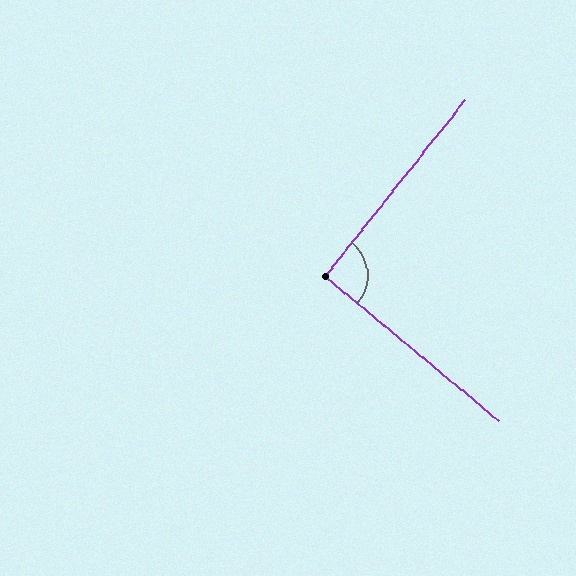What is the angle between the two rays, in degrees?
Approximately 91 degrees.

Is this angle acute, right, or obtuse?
It is approximately a right angle.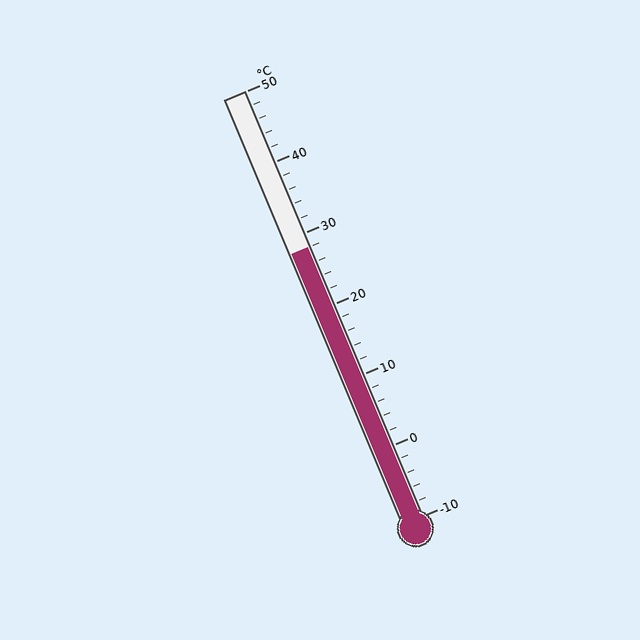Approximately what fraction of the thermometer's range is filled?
The thermometer is filled to approximately 65% of its range.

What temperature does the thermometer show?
The thermometer shows approximately 28°C.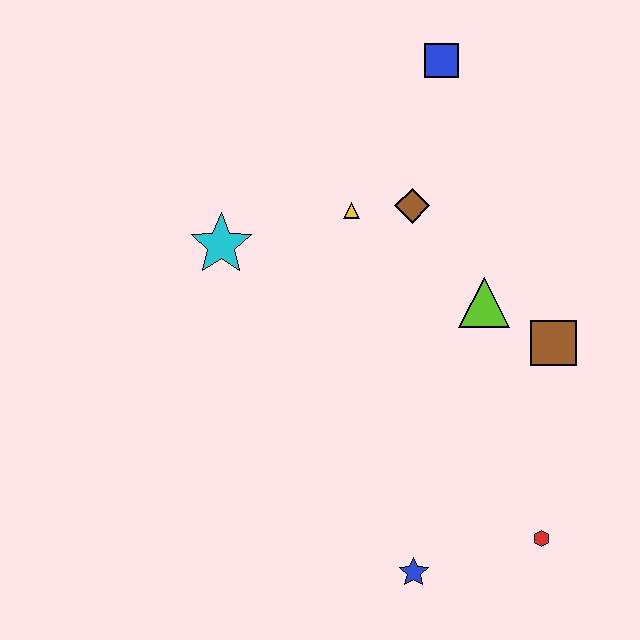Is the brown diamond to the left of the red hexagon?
Yes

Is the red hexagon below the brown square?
Yes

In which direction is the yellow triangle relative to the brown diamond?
The yellow triangle is to the left of the brown diamond.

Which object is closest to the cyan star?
The yellow triangle is closest to the cyan star.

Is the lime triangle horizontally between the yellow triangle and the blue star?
No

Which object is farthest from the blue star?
The blue square is farthest from the blue star.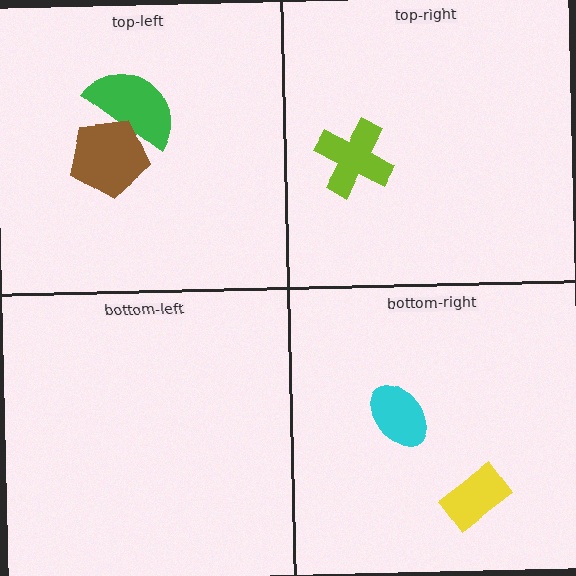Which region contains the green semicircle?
The top-left region.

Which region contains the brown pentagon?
The top-left region.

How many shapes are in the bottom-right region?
2.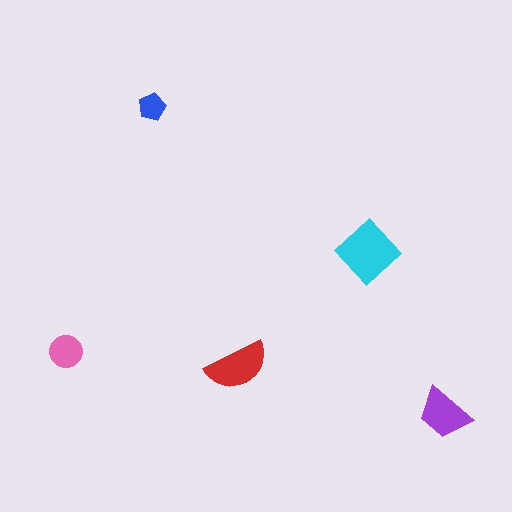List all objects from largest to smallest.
The cyan diamond, the red semicircle, the purple trapezoid, the pink circle, the blue pentagon.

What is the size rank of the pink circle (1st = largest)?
4th.